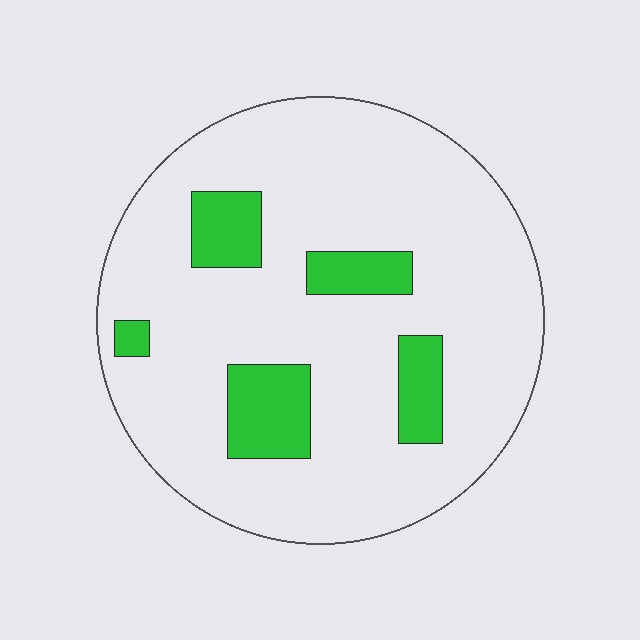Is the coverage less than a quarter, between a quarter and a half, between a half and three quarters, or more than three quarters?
Less than a quarter.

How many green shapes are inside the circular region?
5.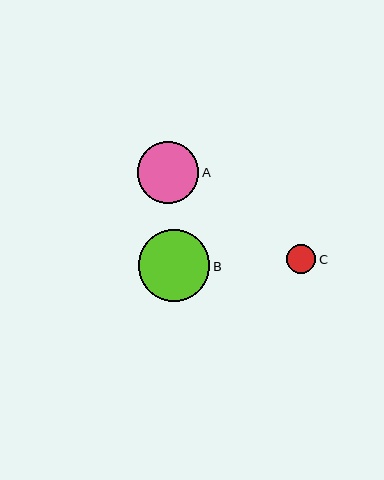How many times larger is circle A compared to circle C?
Circle A is approximately 2.1 times the size of circle C.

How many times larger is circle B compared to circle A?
Circle B is approximately 1.2 times the size of circle A.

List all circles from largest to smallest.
From largest to smallest: B, A, C.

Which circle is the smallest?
Circle C is the smallest with a size of approximately 29 pixels.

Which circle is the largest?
Circle B is the largest with a size of approximately 71 pixels.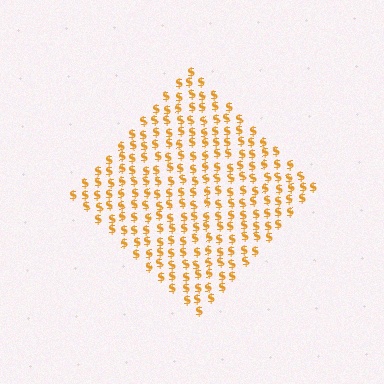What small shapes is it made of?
It is made of small dollar signs.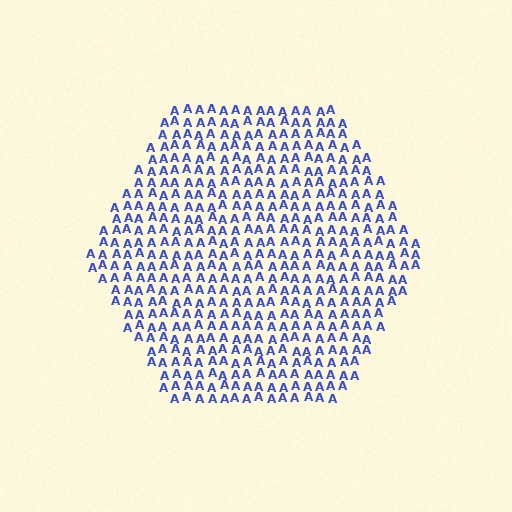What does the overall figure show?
The overall figure shows a hexagon.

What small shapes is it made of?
It is made of small letter A's.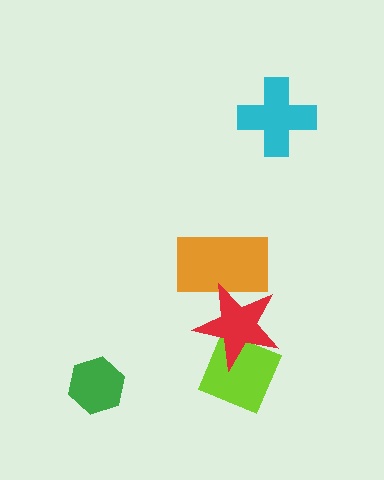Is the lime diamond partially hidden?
Yes, it is partially covered by another shape.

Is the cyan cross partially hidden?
No, no other shape covers it.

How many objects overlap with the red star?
2 objects overlap with the red star.